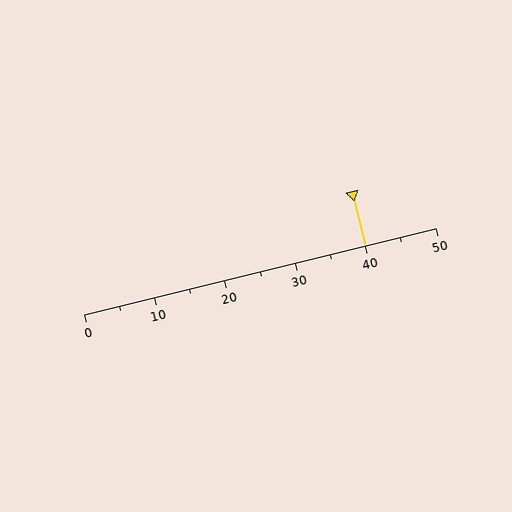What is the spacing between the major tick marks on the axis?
The major ticks are spaced 10 apart.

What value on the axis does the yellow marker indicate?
The marker indicates approximately 40.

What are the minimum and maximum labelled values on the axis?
The axis runs from 0 to 50.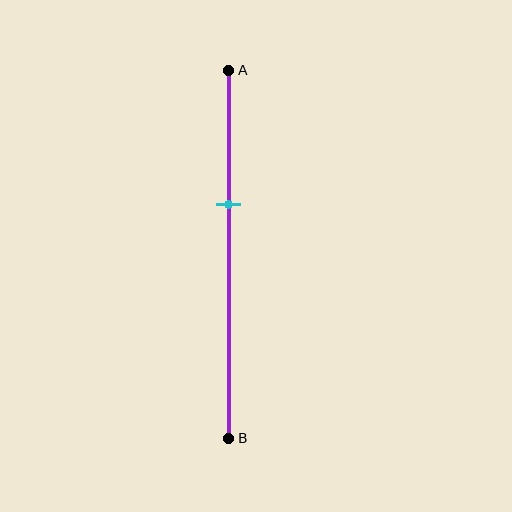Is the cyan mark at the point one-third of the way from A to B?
No, the mark is at about 35% from A, not at the 33% one-third point.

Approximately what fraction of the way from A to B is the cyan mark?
The cyan mark is approximately 35% of the way from A to B.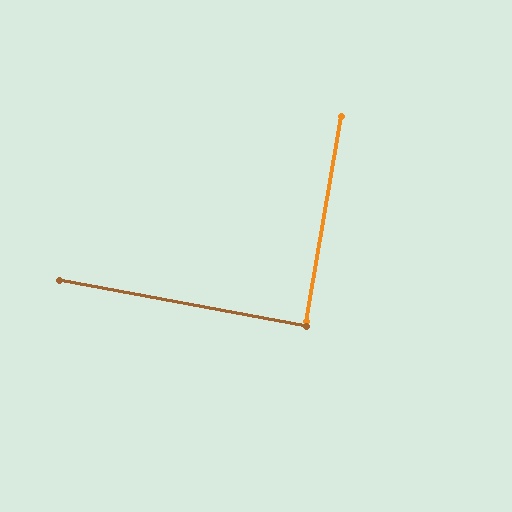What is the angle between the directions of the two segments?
Approximately 89 degrees.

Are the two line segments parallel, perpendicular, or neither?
Perpendicular — they meet at approximately 89°.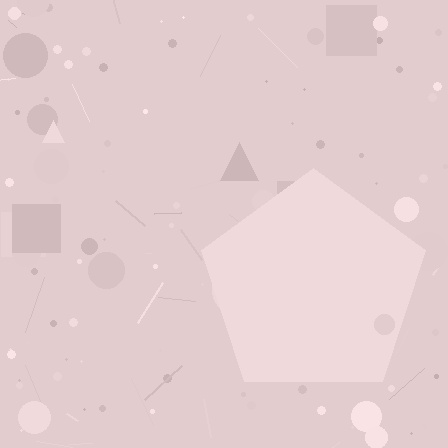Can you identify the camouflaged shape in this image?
The camouflaged shape is a pentagon.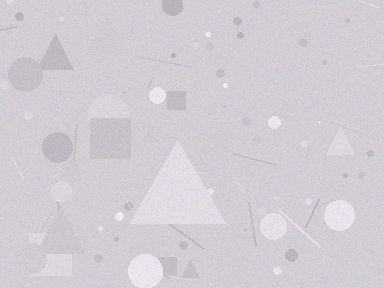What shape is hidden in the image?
A triangle is hidden in the image.